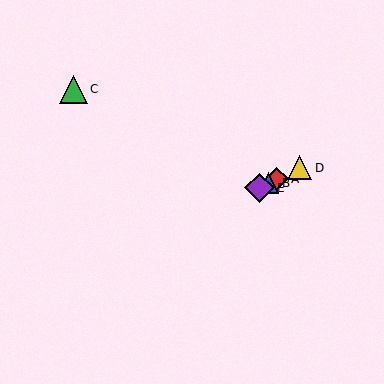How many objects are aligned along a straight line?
4 objects (A, B, D, E) are aligned along a straight line.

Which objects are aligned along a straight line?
Objects A, B, D, E are aligned along a straight line.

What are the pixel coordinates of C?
Object C is at (73, 89).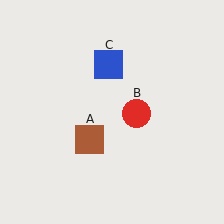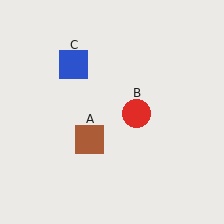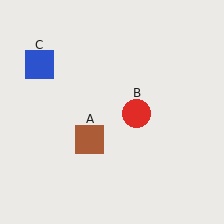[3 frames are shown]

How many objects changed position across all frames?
1 object changed position: blue square (object C).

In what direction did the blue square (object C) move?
The blue square (object C) moved left.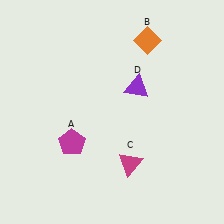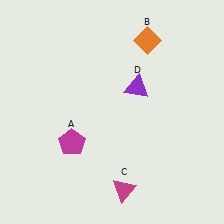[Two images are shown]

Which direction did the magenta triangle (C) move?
The magenta triangle (C) moved down.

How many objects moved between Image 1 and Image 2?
1 object moved between the two images.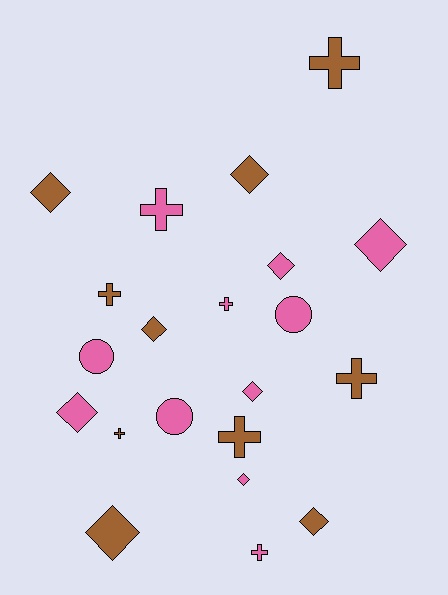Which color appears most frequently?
Pink, with 11 objects.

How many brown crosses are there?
There are 5 brown crosses.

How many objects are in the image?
There are 21 objects.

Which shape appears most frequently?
Diamond, with 10 objects.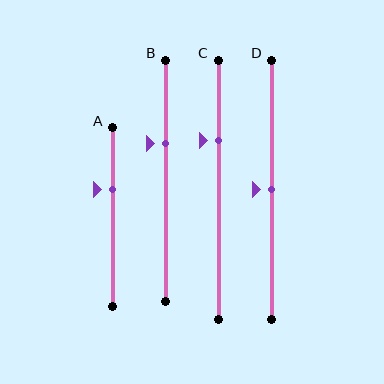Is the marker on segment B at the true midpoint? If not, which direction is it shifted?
No, the marker on segment B is shifted upward by about 15% of the segment length.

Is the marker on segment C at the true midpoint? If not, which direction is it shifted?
No, the marker on segment C is shifted upward by about 19% of the segment length.